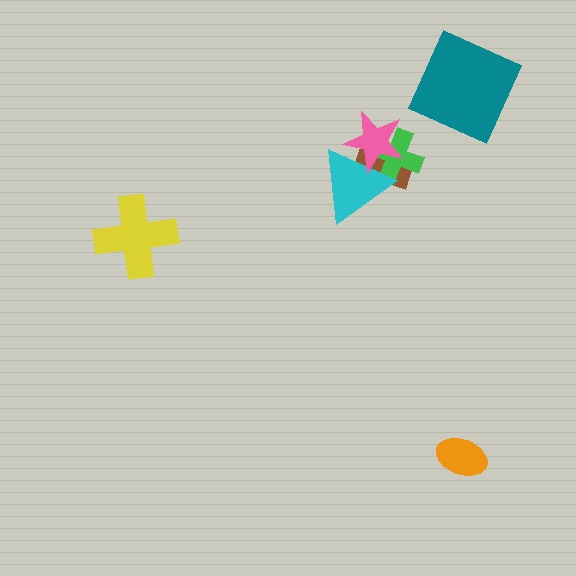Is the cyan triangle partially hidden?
Yes, it is partially covered by another shape.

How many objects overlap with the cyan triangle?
3 objects overlap with the cyan triangle.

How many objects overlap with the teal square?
0 objects overlap with the teal square.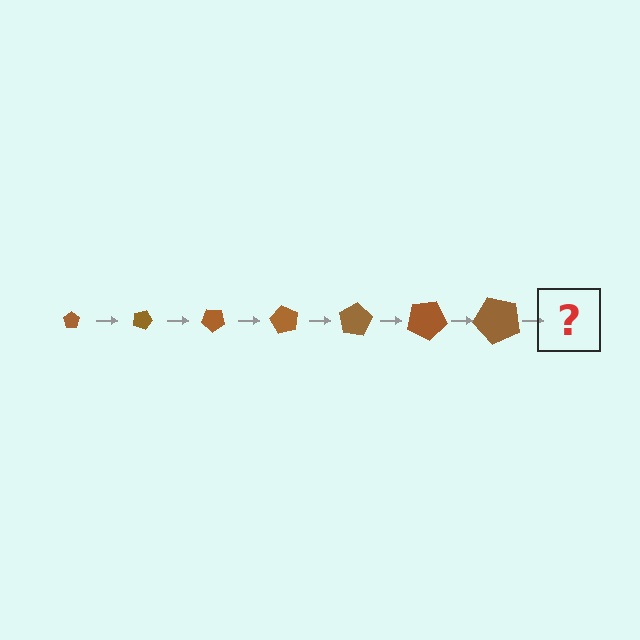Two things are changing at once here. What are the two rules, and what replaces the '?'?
The two rules are that the pentagon grows larger each step and it rotates 20 degrees each step. The '?' should be a pentagon, larger than the previous one and rotated 140 degrees from the start.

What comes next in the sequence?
The next element should be a pentagon, larger than the previous one and rotated 140 degrees from the start.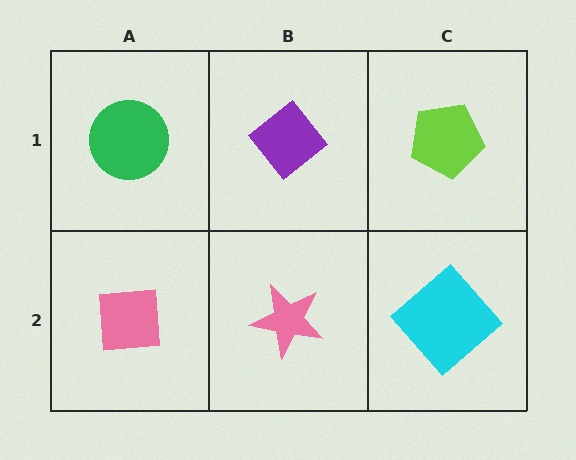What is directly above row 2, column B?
A purple diamond.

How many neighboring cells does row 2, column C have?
2.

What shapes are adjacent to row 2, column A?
A green circle (row 1, column A), a pink star (row 2, column B).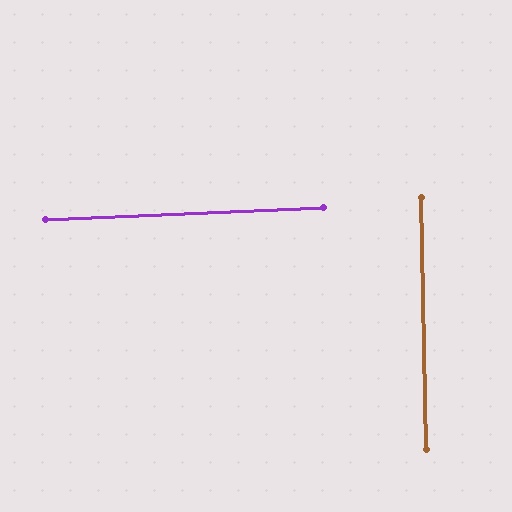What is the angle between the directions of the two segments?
Approximately 89 degrees.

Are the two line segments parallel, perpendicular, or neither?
Perpendicular — they meet at approximately 89°.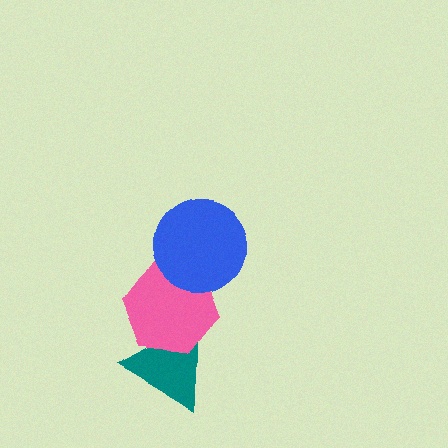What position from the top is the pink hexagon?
The pink hexagon is 2nd from the top.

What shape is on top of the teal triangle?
The pink hexagon is on top of the teal triangle.